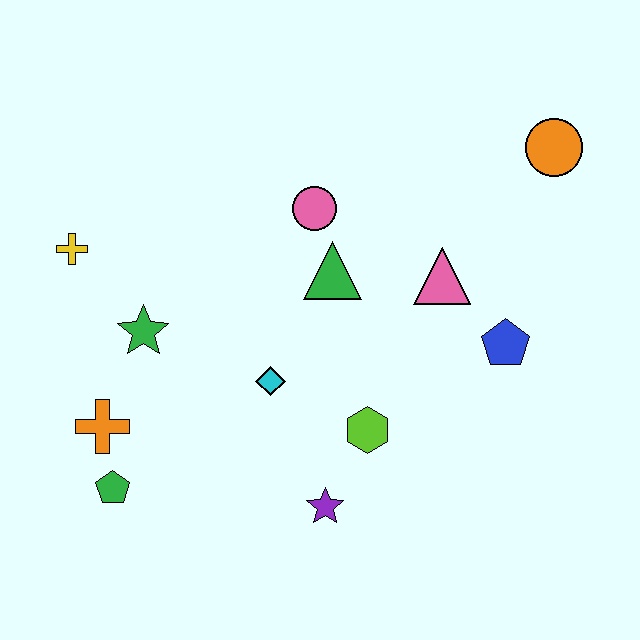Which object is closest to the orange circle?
The pink triangle is closest to the orange circle.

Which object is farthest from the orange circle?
The green pentagon is farthest from the orange circle.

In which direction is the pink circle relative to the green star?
The pink circle is to the right of the green star.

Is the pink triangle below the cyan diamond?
No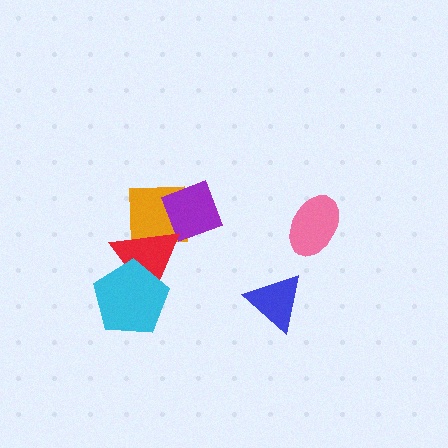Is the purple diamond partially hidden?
Yes, it is partially covered by another shape.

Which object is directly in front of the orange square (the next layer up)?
The purple diamond is directly in front of the orange square.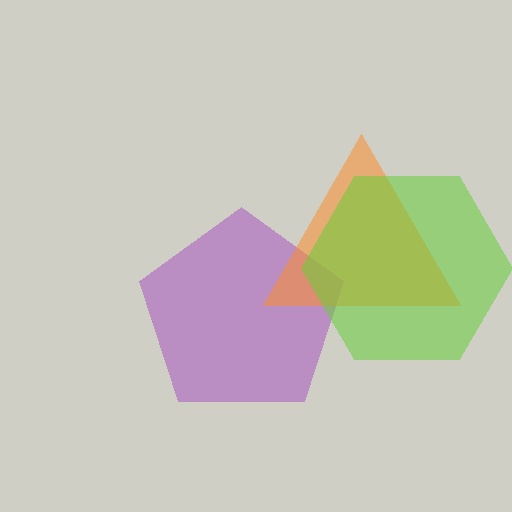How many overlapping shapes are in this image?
There are 3 overlapping shapes in the image.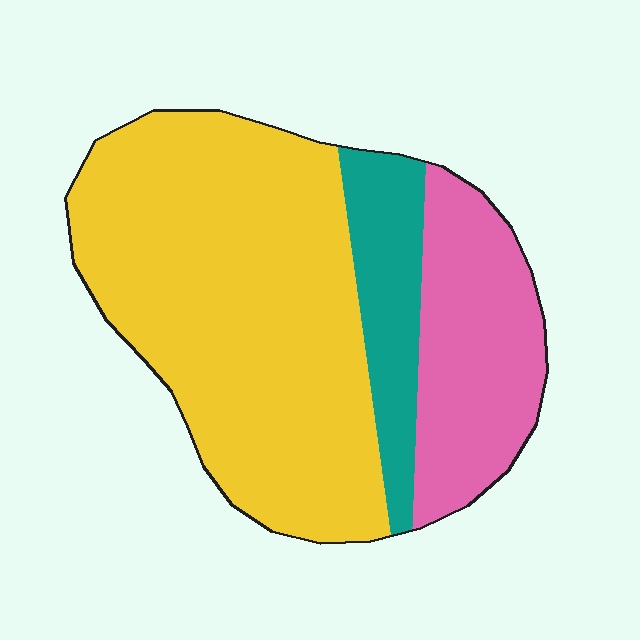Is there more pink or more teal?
Pink.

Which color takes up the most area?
Yellow, at roughly 65%.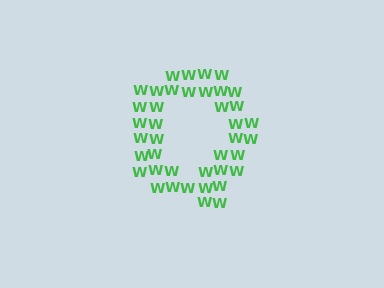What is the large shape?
The large shape is the letter Q.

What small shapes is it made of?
It is made of small letter W's.